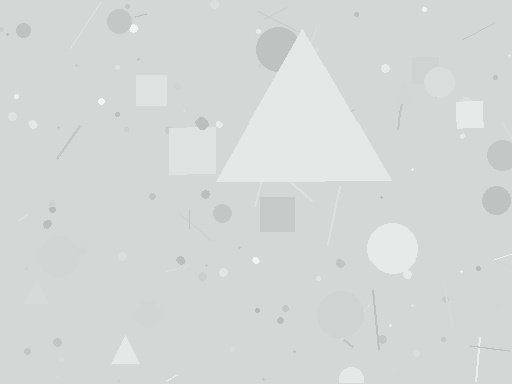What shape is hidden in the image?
A triangle is hidden in the image.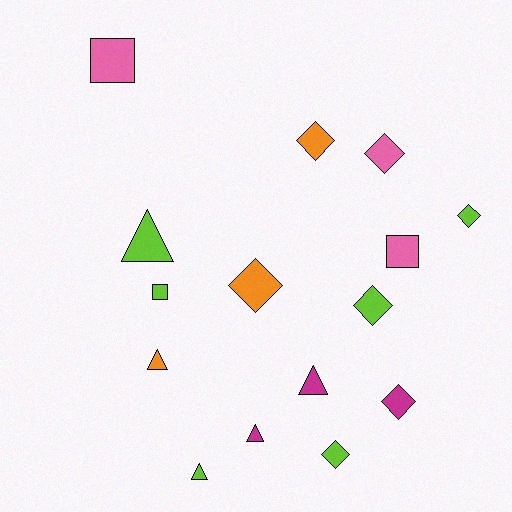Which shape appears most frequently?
Diamond, with 7 objects.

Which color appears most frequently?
Lime, with 6 objects.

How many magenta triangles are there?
There are 2 magenta triangles.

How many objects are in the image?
There are 15 objects.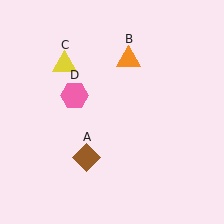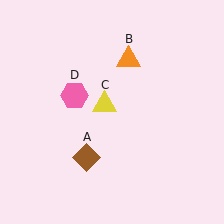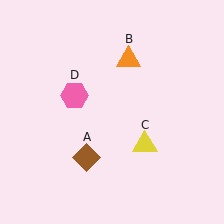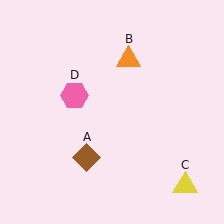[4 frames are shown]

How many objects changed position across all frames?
1 object changed position: yellow triangle (object C).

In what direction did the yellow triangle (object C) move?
The yellow triangle (object C) moved down and to the right.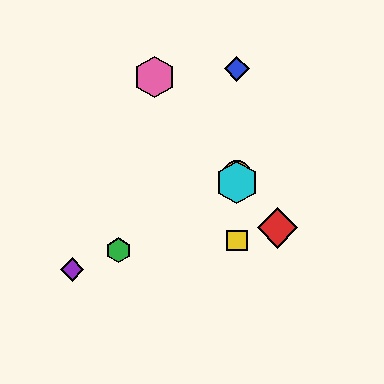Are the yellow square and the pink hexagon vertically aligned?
No, the yellow square is at x≈237 and the pink hexagon is at x≈154.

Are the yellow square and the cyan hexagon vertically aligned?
Yes, both are at x≈237.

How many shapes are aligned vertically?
4 shapes (the blue diamond, the yellow square, the orange circle, the cyan hexagon) are aligned vertically.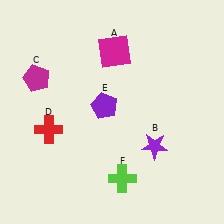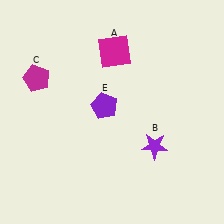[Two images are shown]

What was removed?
The red cross (D), the lime cross (F) were removed in Image 2.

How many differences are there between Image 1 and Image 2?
There are 2 differences between the two images.